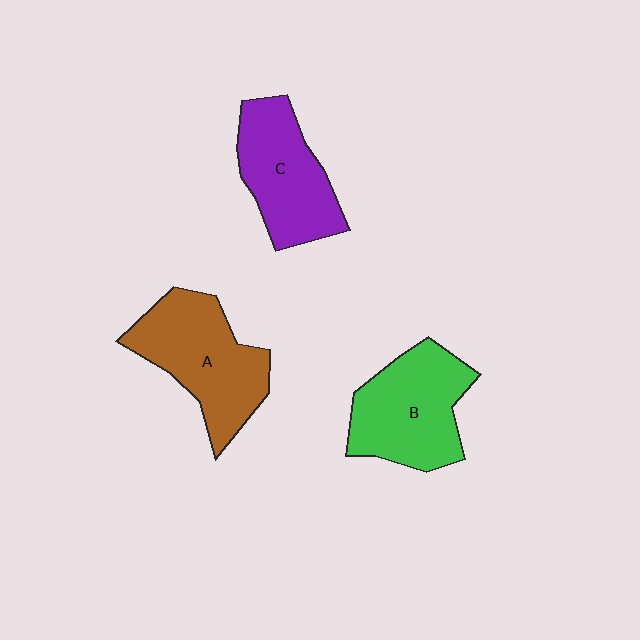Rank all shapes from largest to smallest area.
From largest to smallest: A (brown), B (green), C (purple).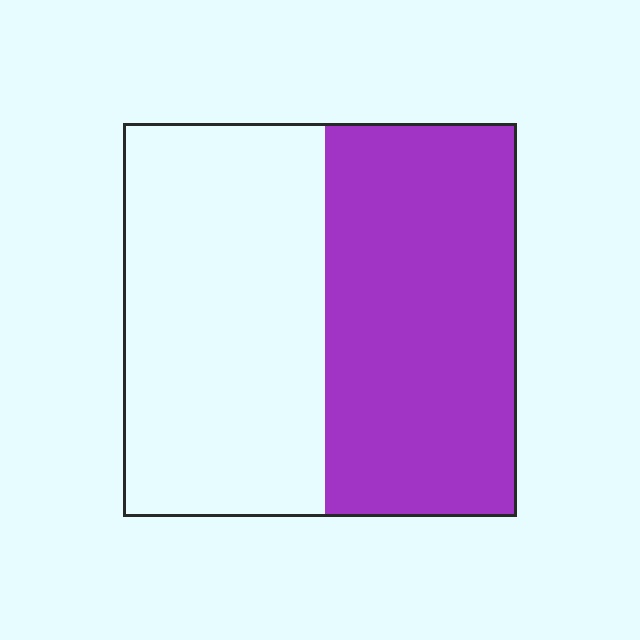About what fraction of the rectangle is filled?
About one half (1/2).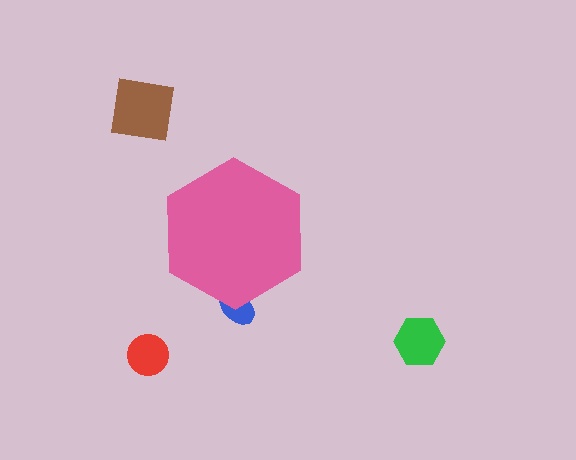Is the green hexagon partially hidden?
No, the green hexagon is fully visible.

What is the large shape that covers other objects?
A pink hexagon.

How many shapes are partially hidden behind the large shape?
1 shape is partially hidden.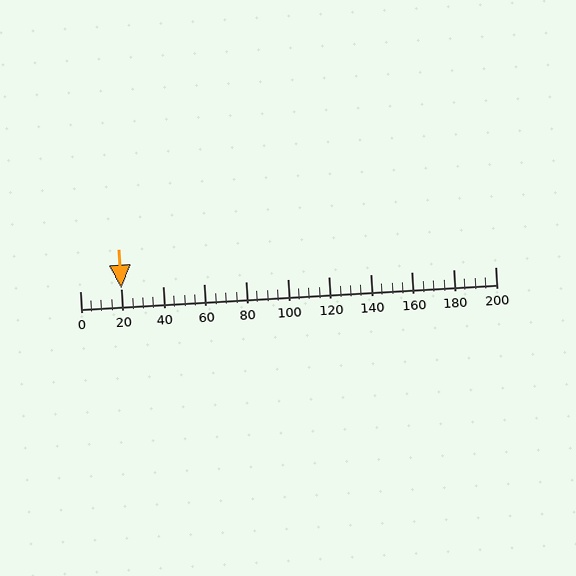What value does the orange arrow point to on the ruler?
The orange arrow points to approximately 20.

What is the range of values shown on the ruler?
The ruler shows values from 0 to 200.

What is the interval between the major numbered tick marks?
The major tick marks are spaced 20 units apart.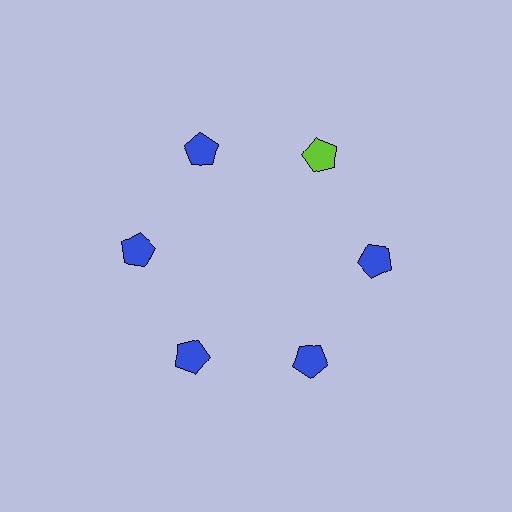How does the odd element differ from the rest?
It has a different color: lime instead of blue.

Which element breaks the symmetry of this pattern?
The lime pentagon at roughly the 1 o'clock position breaks the symmetry. All other shapes are blue pentagons.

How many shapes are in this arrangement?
There are 6 shapes arranged in a ring pattern.